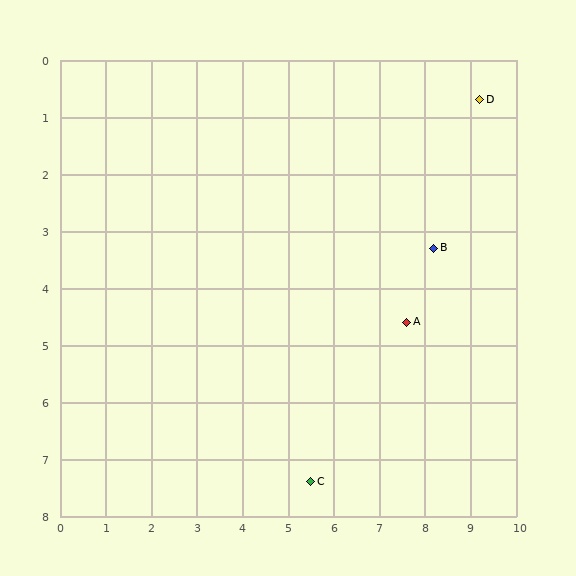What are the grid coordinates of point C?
Point C is at approximately (5.5, 7.4).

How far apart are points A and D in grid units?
Points A and D are about 4.2 grid units apart.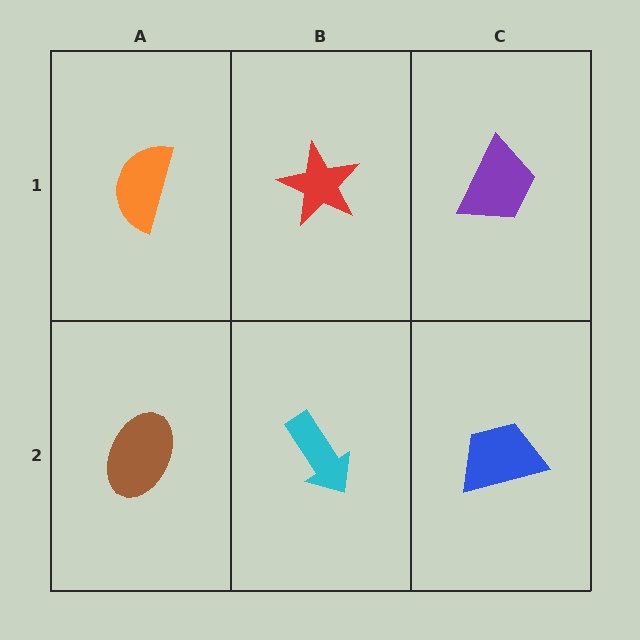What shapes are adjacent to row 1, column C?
A blue trapezoid (row 2, column C), a red star (row 1, column B).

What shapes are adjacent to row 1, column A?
A brown ellipse (row 2, column A), a red star (row 1, column B).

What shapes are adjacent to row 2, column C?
A purple trapezoid (row 1, column C), a cyan arrow (row 2, column B).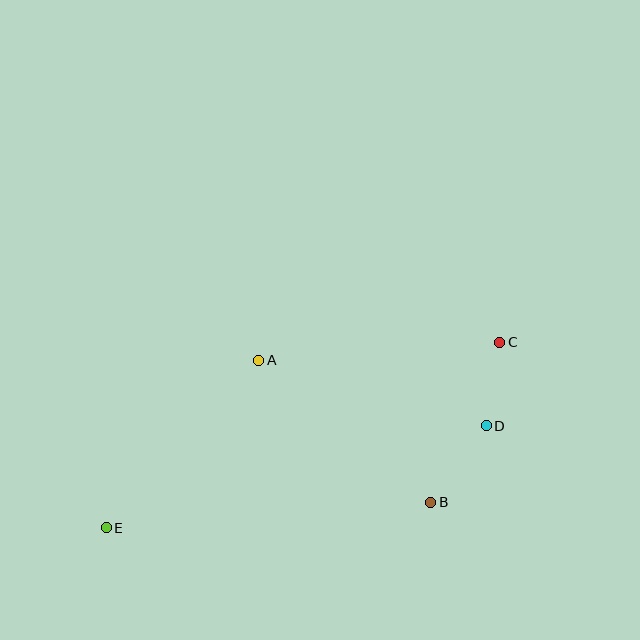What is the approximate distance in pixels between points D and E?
The distance between D and E is approximately 393 pixels.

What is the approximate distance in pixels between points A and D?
The distance between A and D is approximately 237 pixels.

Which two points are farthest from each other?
Points C and E are farthest from each other.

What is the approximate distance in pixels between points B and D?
The distance between B and D is approximately 95 pixels.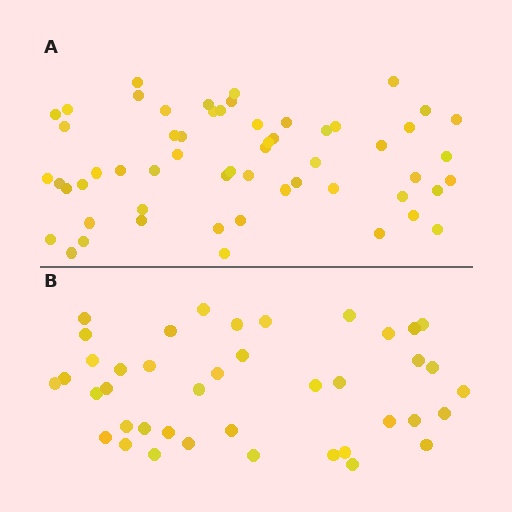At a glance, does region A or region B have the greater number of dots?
Region A (the top region) has more dots.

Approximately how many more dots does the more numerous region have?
Region A has approximately 15 more dots than region B.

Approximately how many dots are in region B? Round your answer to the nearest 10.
About 40 dots. (The exact count is 41, which rounds to 40.)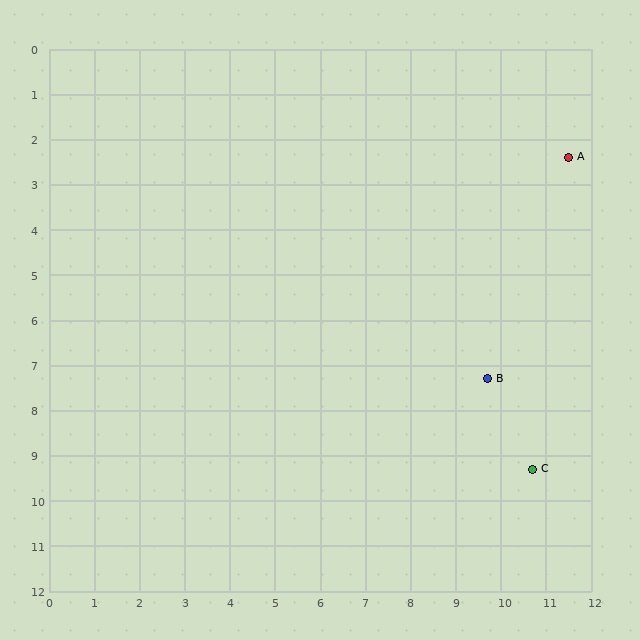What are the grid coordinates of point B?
Point B is at approximately (9.7, 7.3).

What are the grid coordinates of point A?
Point A is at approximately (11.5, 2.4).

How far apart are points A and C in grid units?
Points A and C are about 6.9 grid units apart.